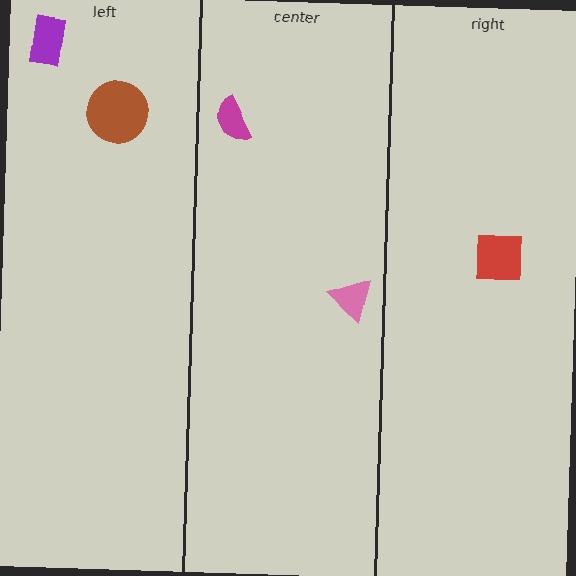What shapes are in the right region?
The red square.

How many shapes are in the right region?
1.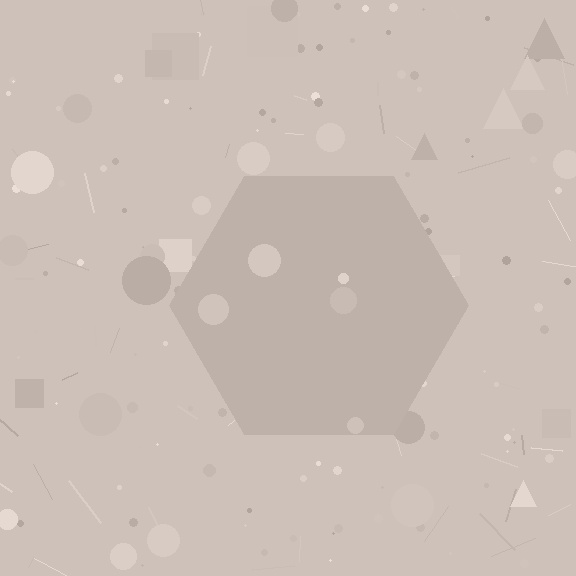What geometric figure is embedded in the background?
A hexagon is embedded in the background.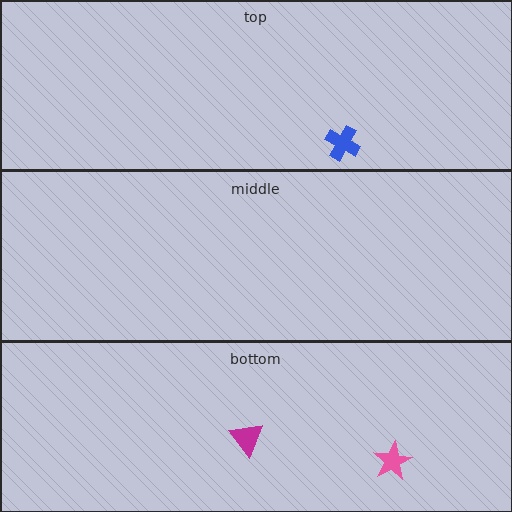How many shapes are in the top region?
1.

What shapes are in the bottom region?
The pink star, the magenta triangle.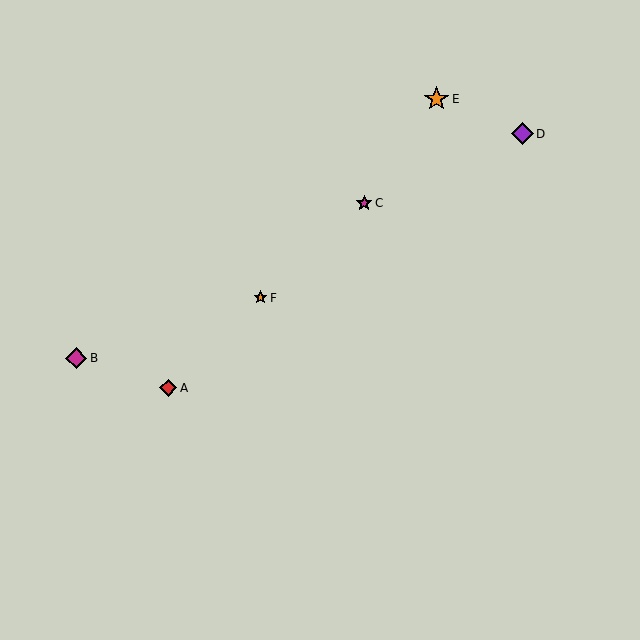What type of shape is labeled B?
Shape B is a magenta diamond.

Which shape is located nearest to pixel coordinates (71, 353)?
The magenta diamond (labeled B) at (76, 358) is nearest to that location.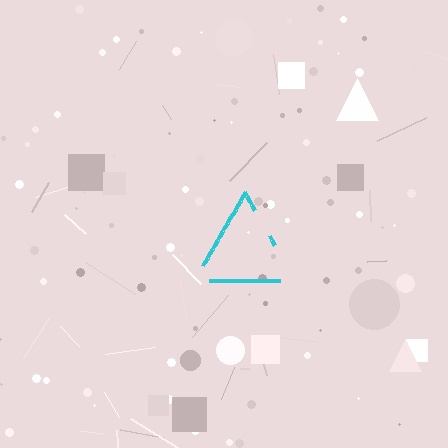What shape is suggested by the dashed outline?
The dashed outline suggests a triangle.